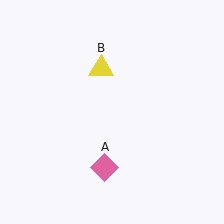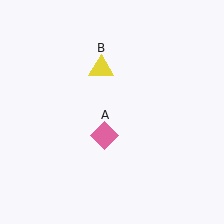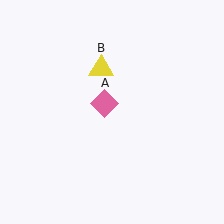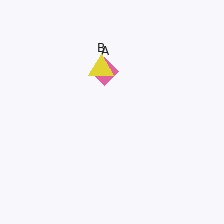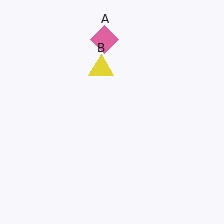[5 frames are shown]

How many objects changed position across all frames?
1 object changed position: pink diamond (object A).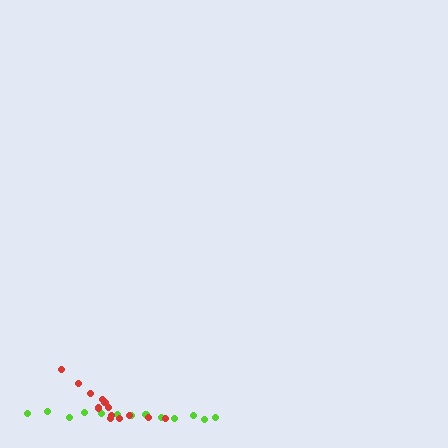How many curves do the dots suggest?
There are 2 distinct paths.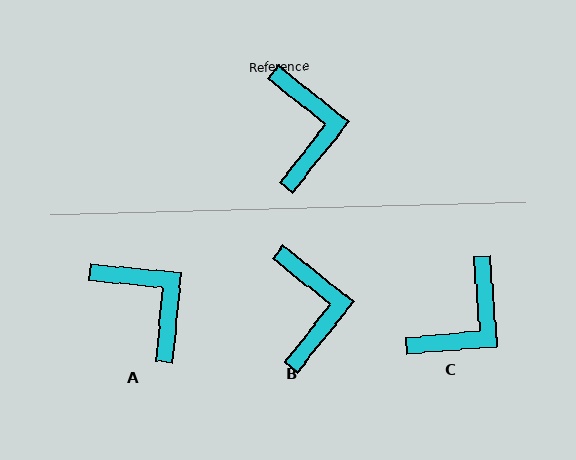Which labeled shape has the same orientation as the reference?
B.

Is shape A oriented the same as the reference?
No, it is off by about 33 degrees.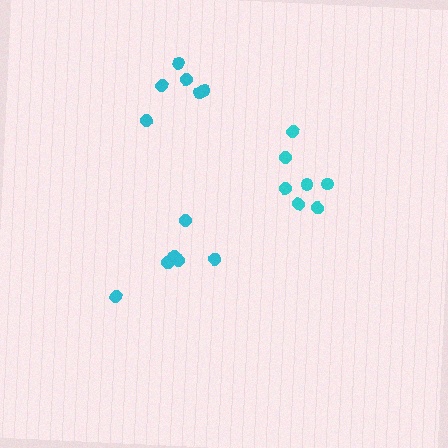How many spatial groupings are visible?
There are 3 spatial groupings.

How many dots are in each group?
Group 1: 7 dots, Group 2: 6 dots, Group 3: 6 dots (19 total).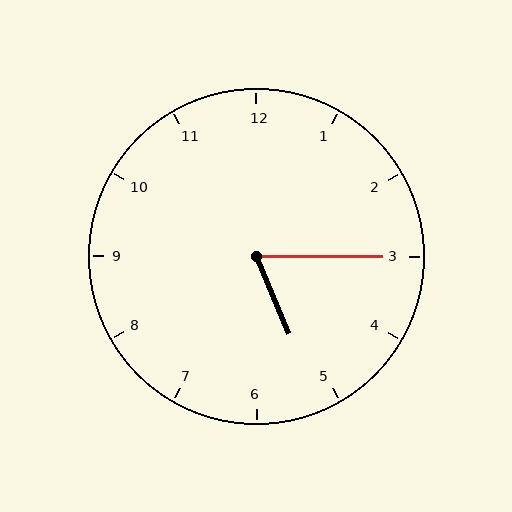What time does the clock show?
5:15.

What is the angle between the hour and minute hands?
Approximately 68 degrees.